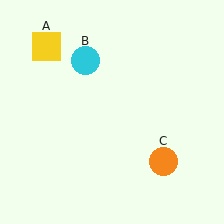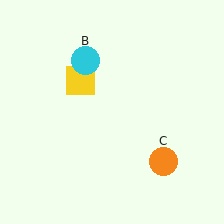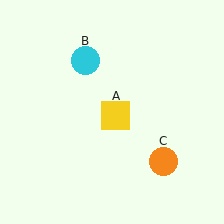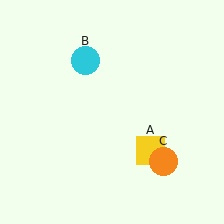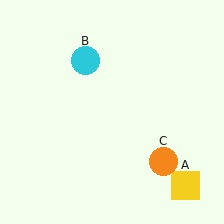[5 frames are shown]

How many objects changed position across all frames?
1 object changed position: yellow square (object A).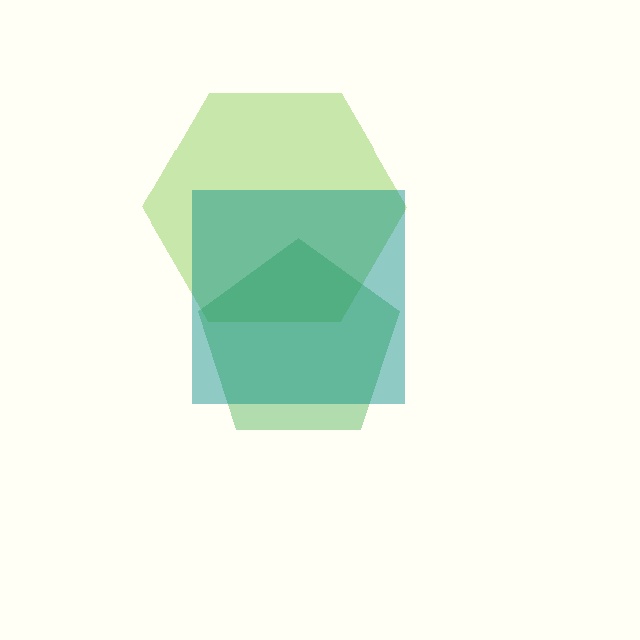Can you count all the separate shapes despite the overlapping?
Yes, there are 3 separate shapes.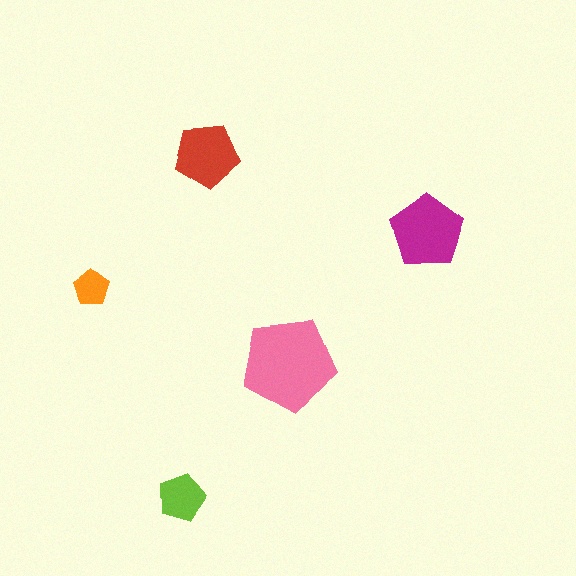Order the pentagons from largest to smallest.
the pink one, the magenta one, the red one, the lime one, the orange one.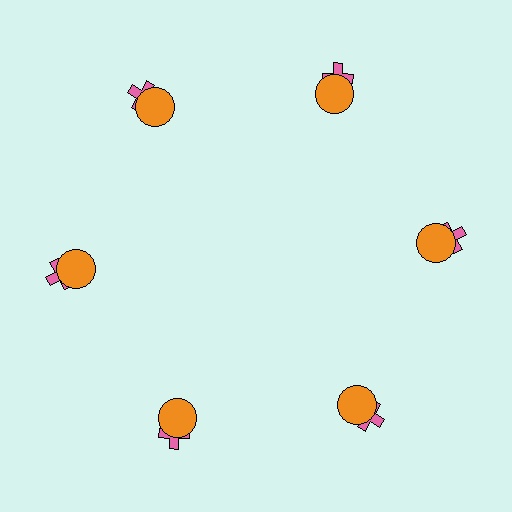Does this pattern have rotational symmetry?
Yes, this pattern has 6-fold rotational symmetry. It looks the same after rotating 60 degrees around the center.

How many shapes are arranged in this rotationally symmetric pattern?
There are 12 shapes, arranged in 6 groups of 2.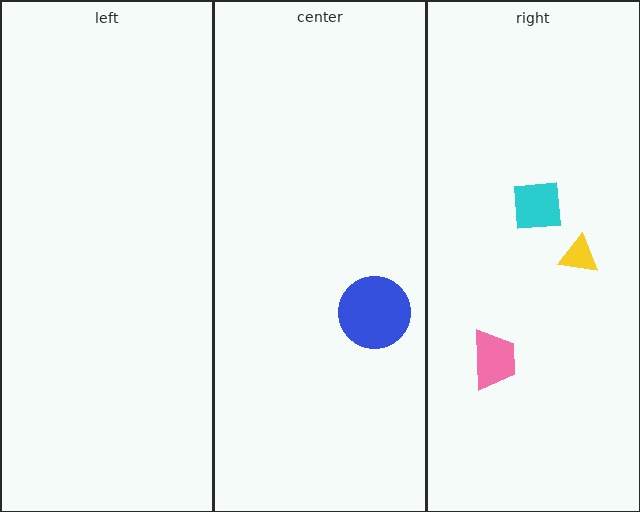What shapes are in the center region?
The blue circle.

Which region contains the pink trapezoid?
The right region.